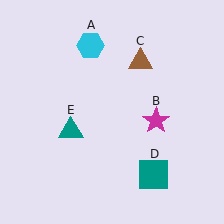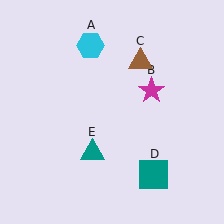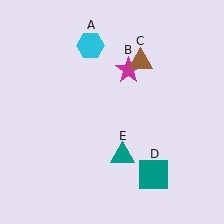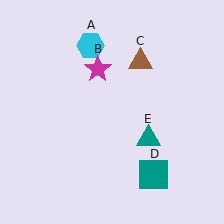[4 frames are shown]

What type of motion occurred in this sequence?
The magenta star (object B), teal triangle (object E) rotated counterclockwise around the center of the scene.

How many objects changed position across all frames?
2 objects changed position: magenta star (object B), teal triangle (object E).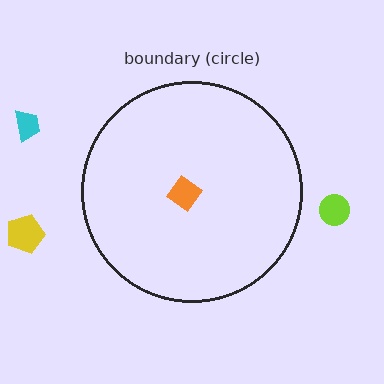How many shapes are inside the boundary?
1 inside, 3 outside.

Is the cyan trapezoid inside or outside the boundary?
Outside.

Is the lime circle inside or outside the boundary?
Outside.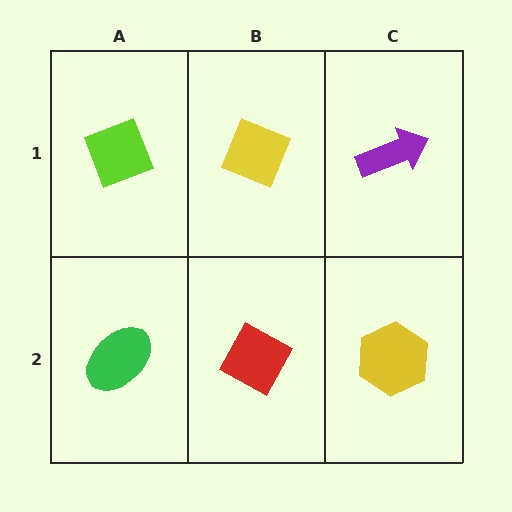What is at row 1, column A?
A lime diamond.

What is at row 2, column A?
A green ellipse.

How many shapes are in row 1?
3 shapes.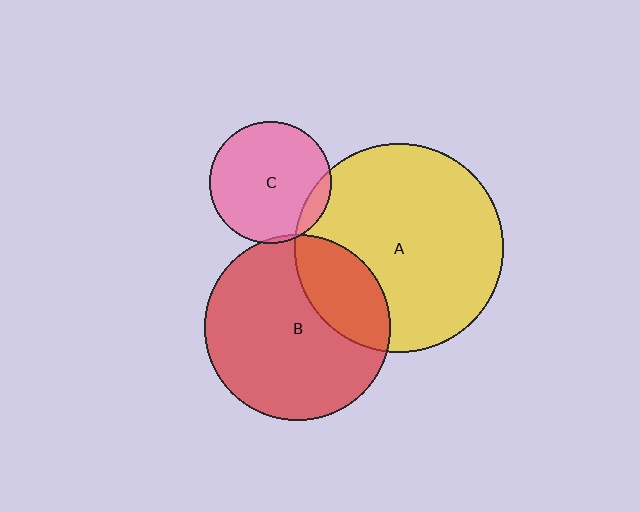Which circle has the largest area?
Circle A (yellow).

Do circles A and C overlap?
Yes.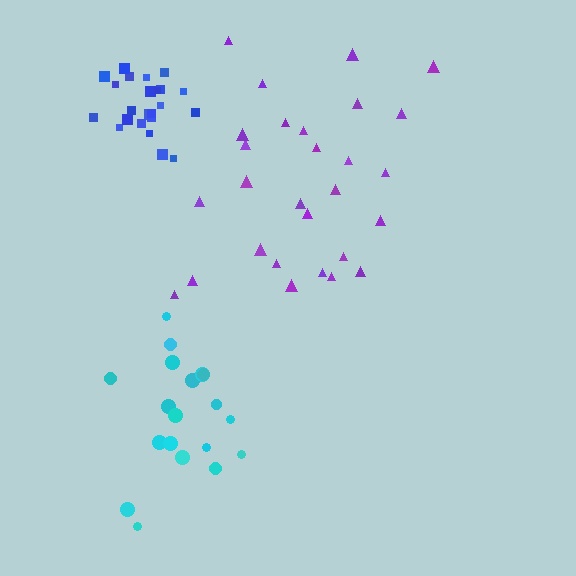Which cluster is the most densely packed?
Blue.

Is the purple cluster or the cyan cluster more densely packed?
Purple.